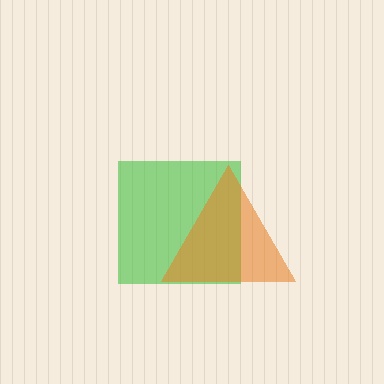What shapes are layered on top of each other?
The layered shapes are: a green square, an orange triangle.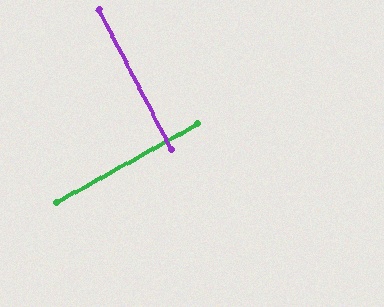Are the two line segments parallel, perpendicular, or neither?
Perpendicular — they meet at approximately 88°.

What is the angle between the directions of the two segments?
Approximately 88 degrees.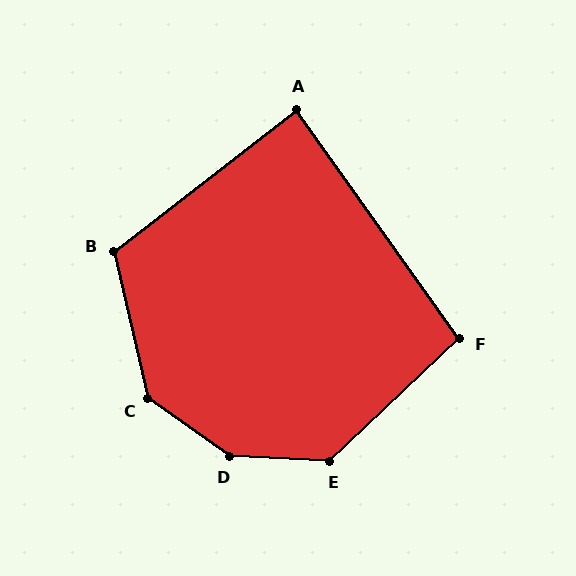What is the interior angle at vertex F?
Approximately 98 degrees (obtuse).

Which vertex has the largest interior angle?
D, at approximately 147 degrees.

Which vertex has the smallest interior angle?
A, at approximately 88 degrees.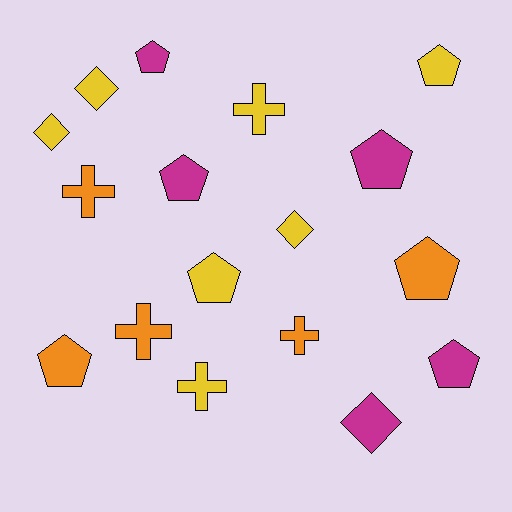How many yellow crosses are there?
There are 2 yellow crosses.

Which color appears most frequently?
Yellow, with 7 objects.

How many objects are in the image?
There are 17 objects.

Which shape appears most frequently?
Pentagon, with 8 objects.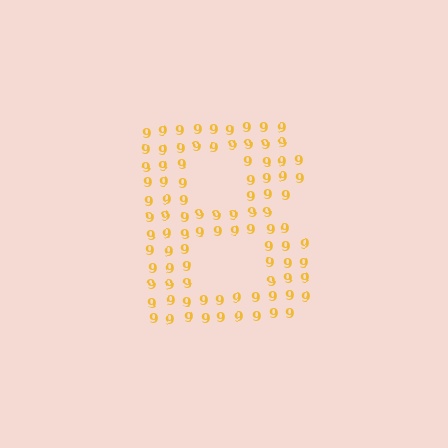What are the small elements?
The small elements are digit 9's.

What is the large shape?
The large shape is the letter B.